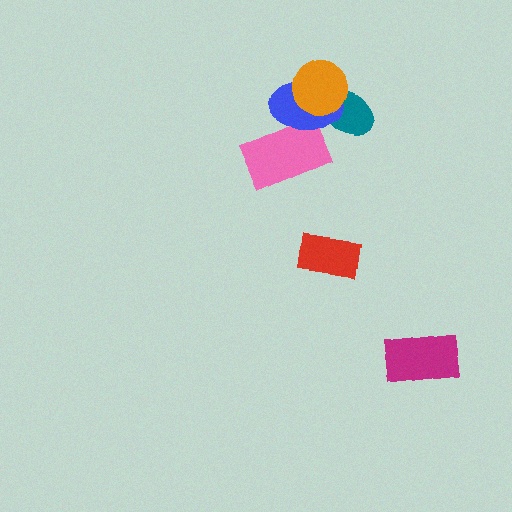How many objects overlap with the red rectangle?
0 objects overlap with the red rectangle.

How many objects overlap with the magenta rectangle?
0 objects overlap with the magenta rectangle.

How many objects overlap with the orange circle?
2 objects overlap with the orange circle.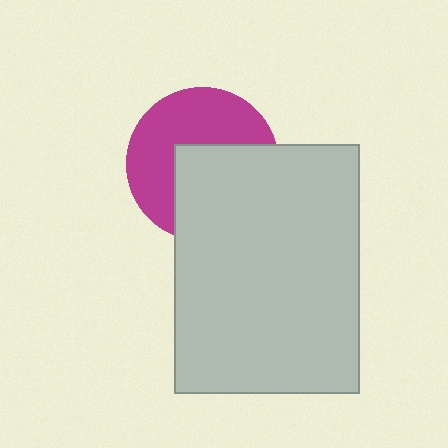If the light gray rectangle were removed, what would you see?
You would see the complete magenta circle.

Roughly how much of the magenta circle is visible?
About half of it is visible (roughly 52%).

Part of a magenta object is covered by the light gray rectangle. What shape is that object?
It is a circle.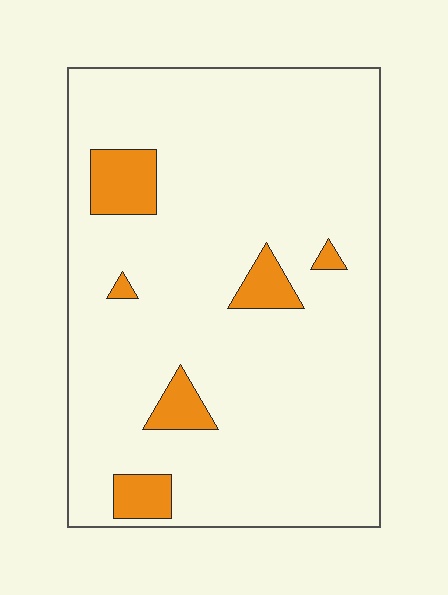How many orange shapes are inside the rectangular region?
6.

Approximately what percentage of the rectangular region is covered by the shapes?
Approximately 10%.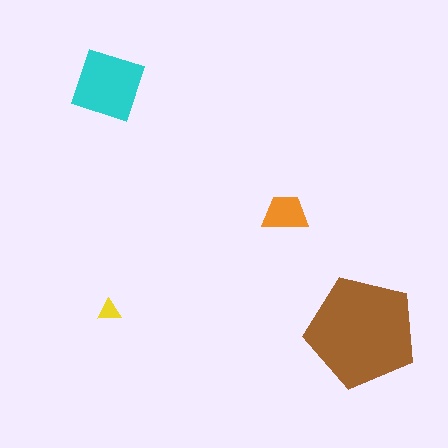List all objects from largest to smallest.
The brown pentagon, the cyan diamond, the orange trapezoid, the yellow triangle.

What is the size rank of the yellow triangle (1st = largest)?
4th.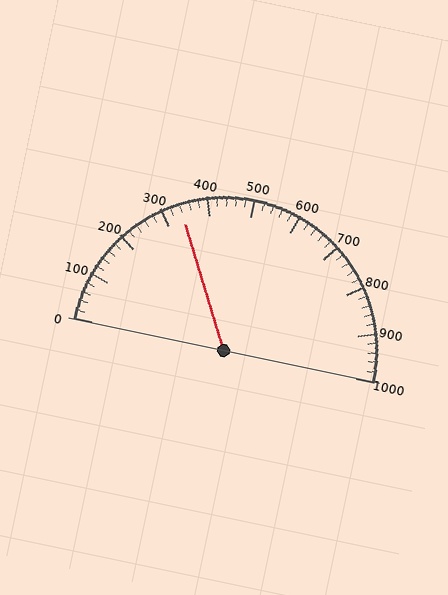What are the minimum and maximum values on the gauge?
The gauge ranges from 0 to 1000.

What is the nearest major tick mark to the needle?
The nearest major tick mark is 300.